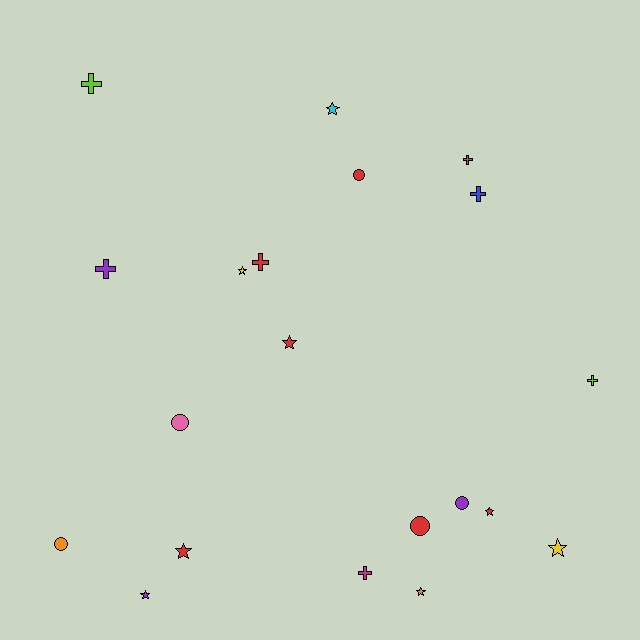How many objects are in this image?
There are 20 objects.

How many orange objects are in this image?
There are 2 orange objects.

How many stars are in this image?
There are 8 stars.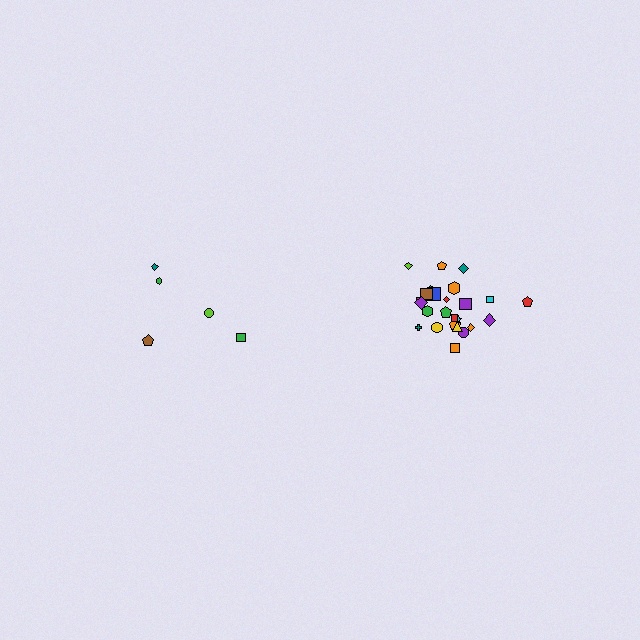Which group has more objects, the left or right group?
The right group.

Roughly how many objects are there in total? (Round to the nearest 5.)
Roughly 30 objects in total.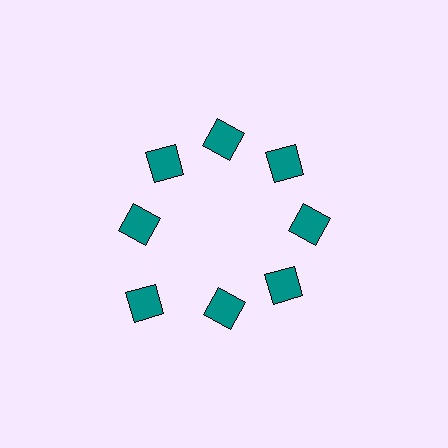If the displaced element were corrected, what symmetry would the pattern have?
It would have 8-fold rotational symmetry — the pattern would map onto itself every 45 degrees.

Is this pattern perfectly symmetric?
No. The 8 teal squares are arranged in a ring, but one element near the 8 o'clock position is pushed outward from the center, breaking the 8-fold rotational symmetry.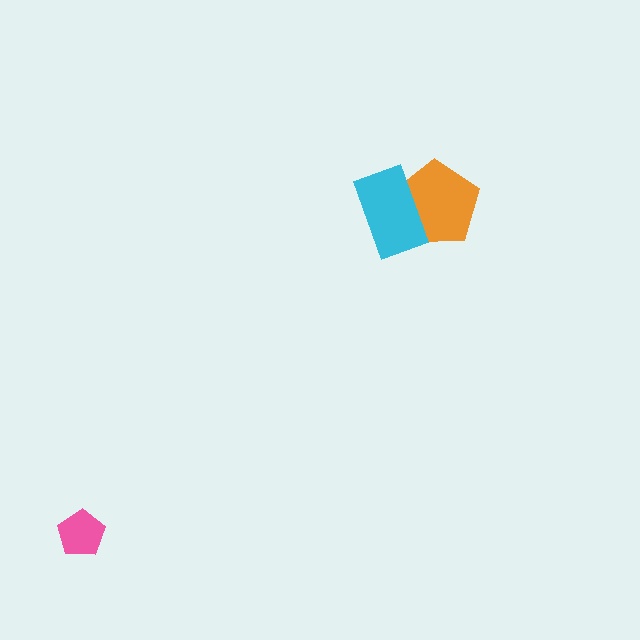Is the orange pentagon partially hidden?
Yes, it is partially covered by another shape.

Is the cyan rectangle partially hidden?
No, no other shape covers it.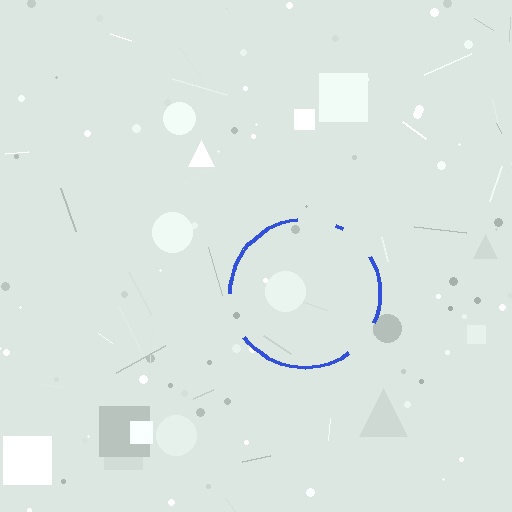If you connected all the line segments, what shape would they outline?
They would outline a circle.